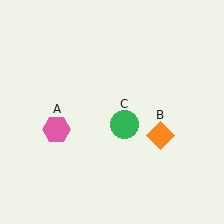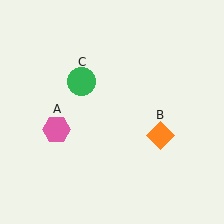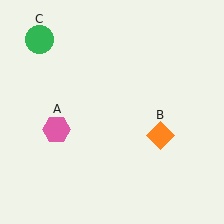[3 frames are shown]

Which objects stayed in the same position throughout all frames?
Pink hexagon (object A) and orange diamond (object B) remained stationary.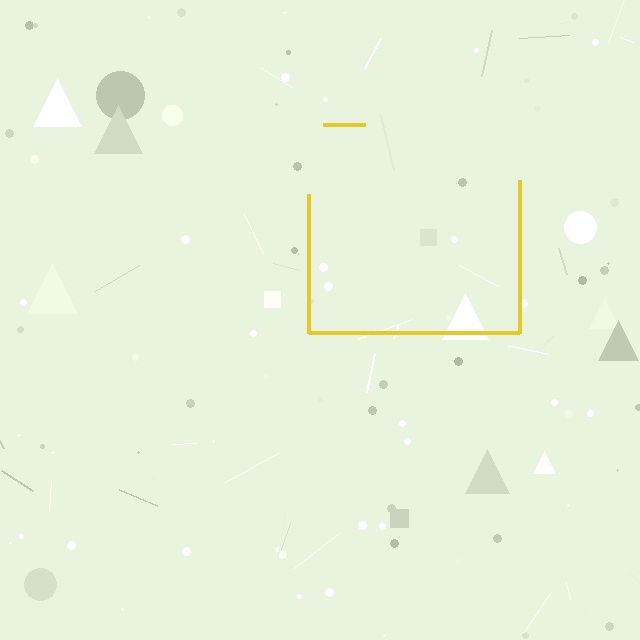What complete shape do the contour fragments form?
The contour fragments form a square.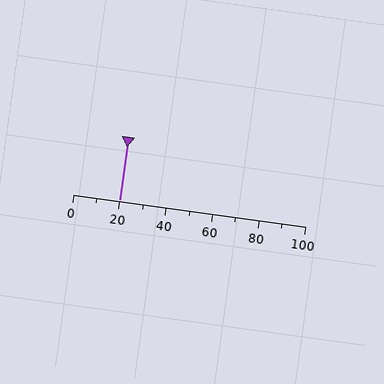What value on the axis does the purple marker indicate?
The marker indicates approximately 20.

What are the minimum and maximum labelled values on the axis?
The axis runs from 0 to 100.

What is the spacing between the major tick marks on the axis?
The major ticks are spaced 20 apart.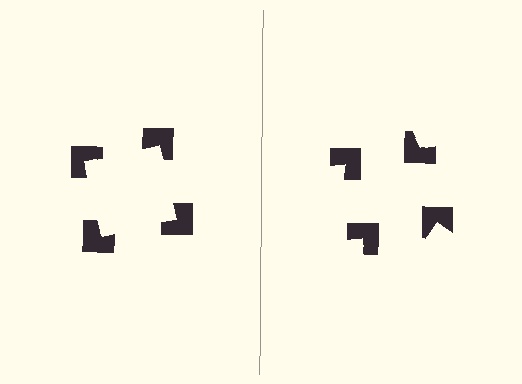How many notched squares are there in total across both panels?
8 — 4 on each side.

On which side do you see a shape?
An illusory square appears on the left side. On the right side the wedge cuts are rotated, so no coherent shape forms.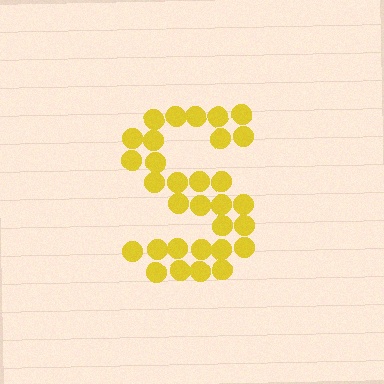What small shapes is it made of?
It is made of small circles.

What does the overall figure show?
The overall figure shows the letter S.